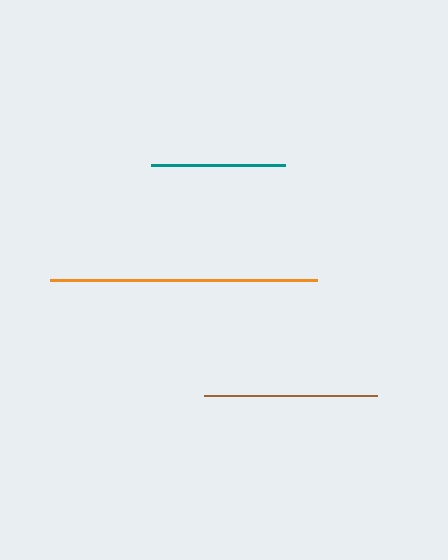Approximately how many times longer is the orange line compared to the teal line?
The orange line is approximately 2.0 times the length of the teal line.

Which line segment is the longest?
The orange line is the longest at approximately 267 pixels.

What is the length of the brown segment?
The brown segment is approximately 173 pixels long.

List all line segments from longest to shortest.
From longest to shortest: orange, brown, teal.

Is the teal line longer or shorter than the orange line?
The orange line is longer than the teal line.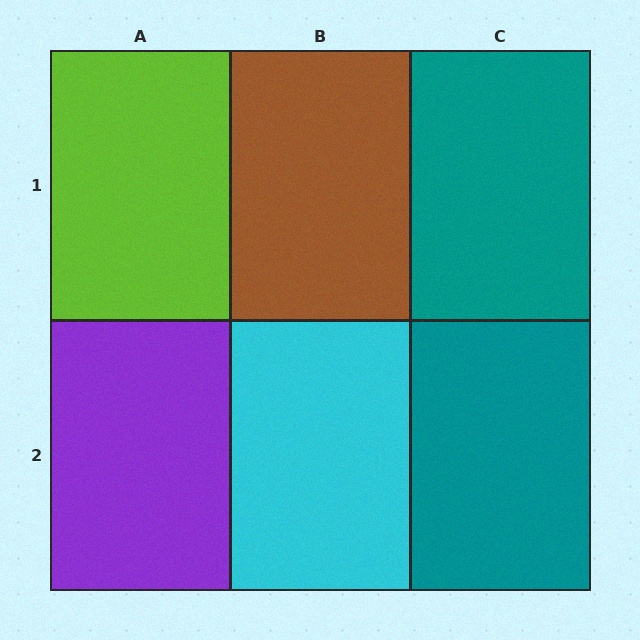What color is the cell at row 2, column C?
Teal.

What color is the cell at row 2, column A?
Purple.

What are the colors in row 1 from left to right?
Lime, brown, teal.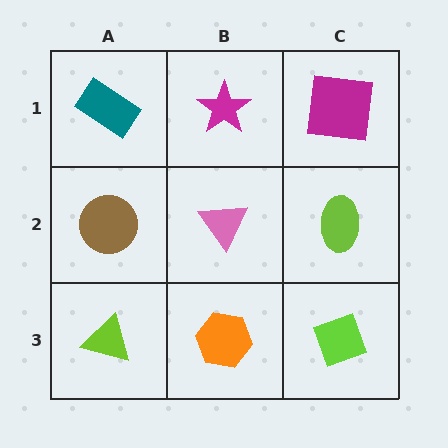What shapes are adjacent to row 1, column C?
A lime ellipse (row 2, column C), a magenta star (row 1, column B).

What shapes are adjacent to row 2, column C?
A magenta square (row 1, column C), a lime diamond (row 3, column C), a pink triangle (row 2, column B).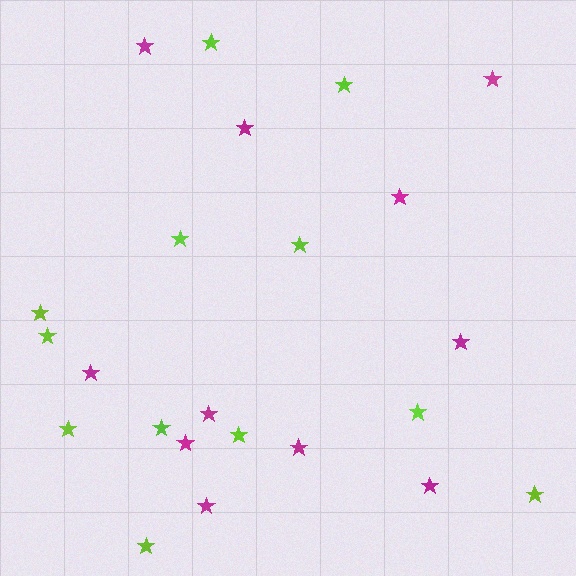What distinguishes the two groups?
There are 2 groups: one group of magenta stars (11) and one group of lime stars (12).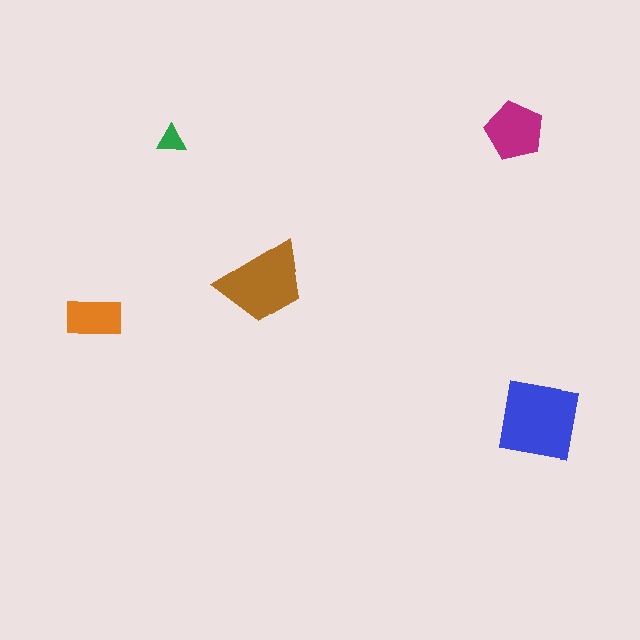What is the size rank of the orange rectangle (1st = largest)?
4th.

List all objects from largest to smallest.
The blue square, the brown trapezoid, the magenta pentagon, the orange rectangle, the green triangle.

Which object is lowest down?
The blue square is bottommost.